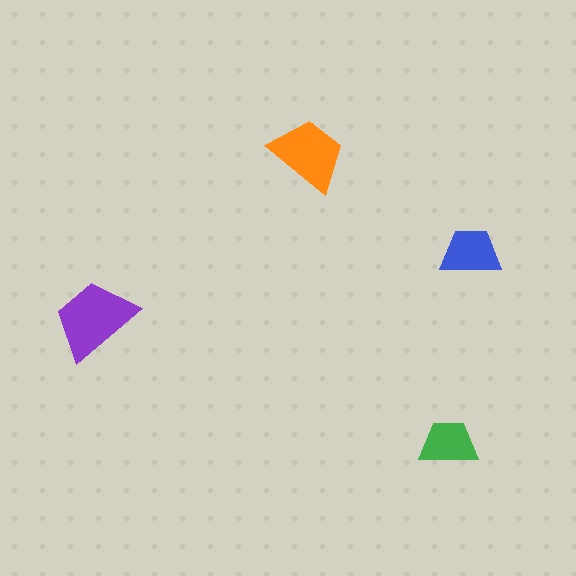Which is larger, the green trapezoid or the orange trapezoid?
The orange one.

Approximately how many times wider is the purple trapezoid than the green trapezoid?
About 1.5 times wider.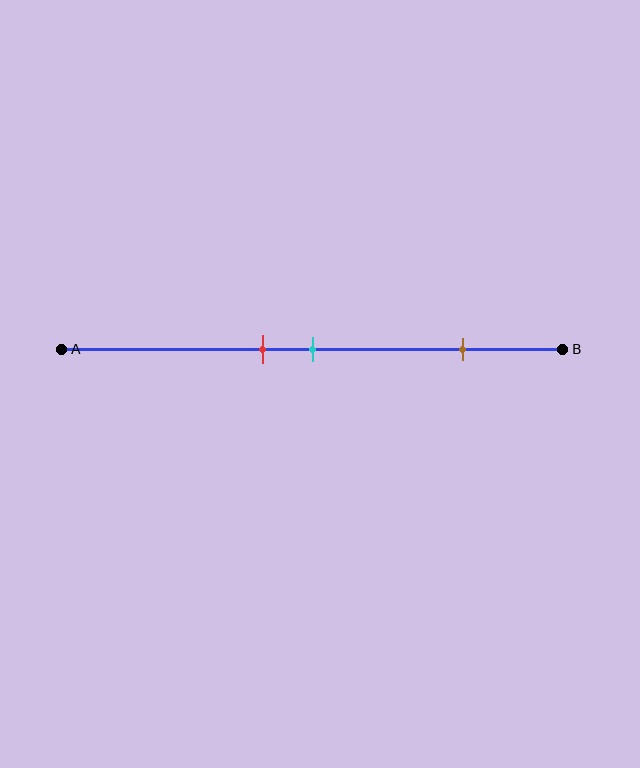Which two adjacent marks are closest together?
The red and cyan marks are the closest adjacent pair.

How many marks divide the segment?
There are 3 marks dividing the segment.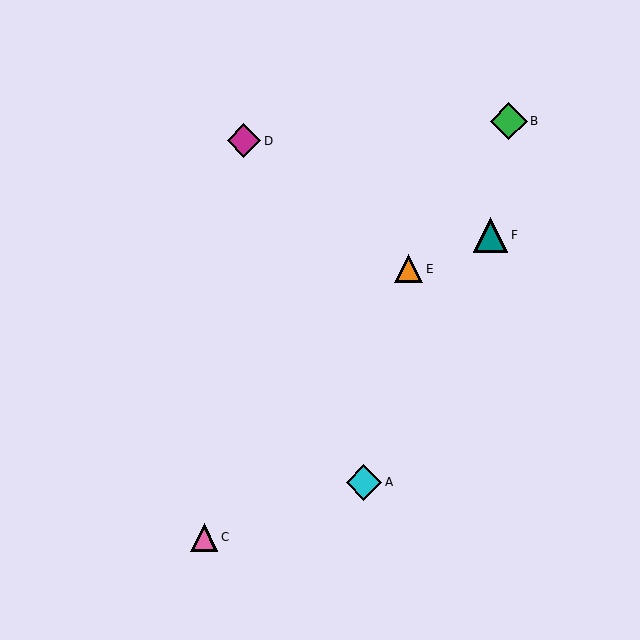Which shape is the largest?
The green diamond (labeled B) is the largest.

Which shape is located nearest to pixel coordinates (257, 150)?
The magenta diamond (labeled D) at (244, 141) is nearest to that location.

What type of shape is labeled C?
Shape C is a pink triangle.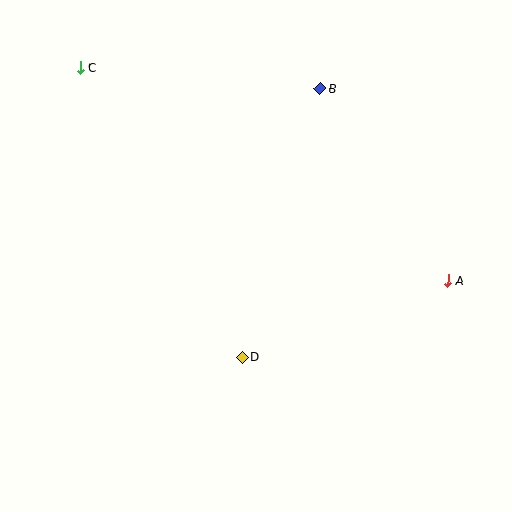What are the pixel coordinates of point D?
Point D is at (242, 357).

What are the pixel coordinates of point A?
Point A is at (448, 281).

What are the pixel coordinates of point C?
Point C is at (80, 68).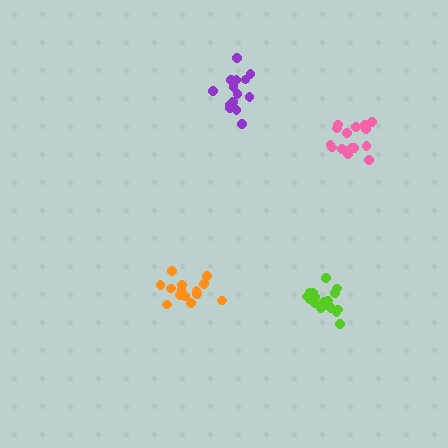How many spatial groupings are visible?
There are 4 spatial groupings.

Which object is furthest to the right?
The pink cluster is rightmost.